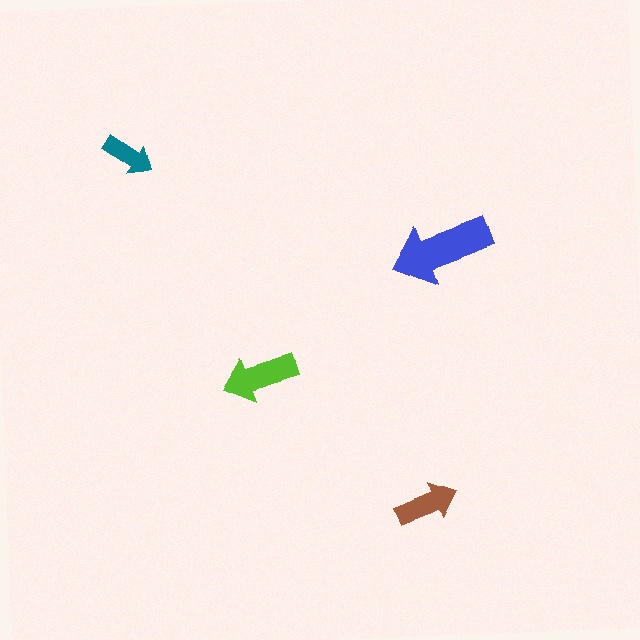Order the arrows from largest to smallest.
the blue one, the lime one, the brown one, the teal one.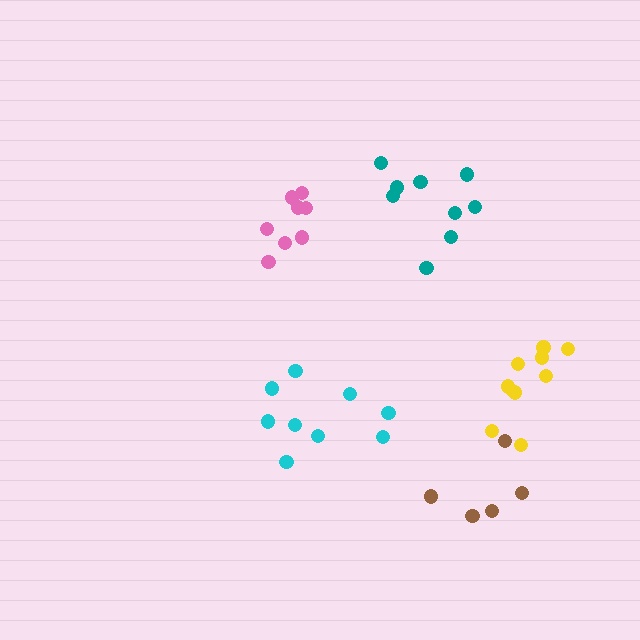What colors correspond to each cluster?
The clusters are colored: teal, brown, cyan, pink, yellow.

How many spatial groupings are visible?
There are 5 spatial groupings.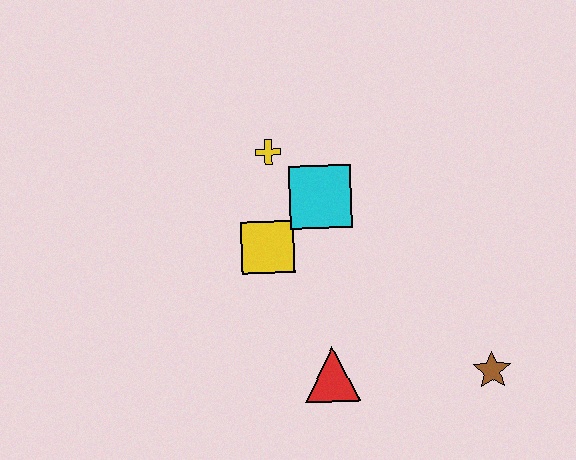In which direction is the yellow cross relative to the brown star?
The yellow cross is above the brown star.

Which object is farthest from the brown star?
The yellow cross is farthest from the brown star.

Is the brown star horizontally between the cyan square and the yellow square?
No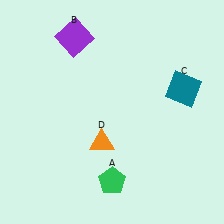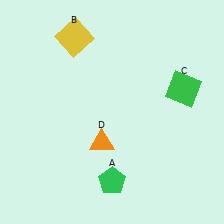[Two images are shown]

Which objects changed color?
B changed from purple to yellow. C changed from teal to green.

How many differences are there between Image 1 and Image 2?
There are 2 differences between the two images.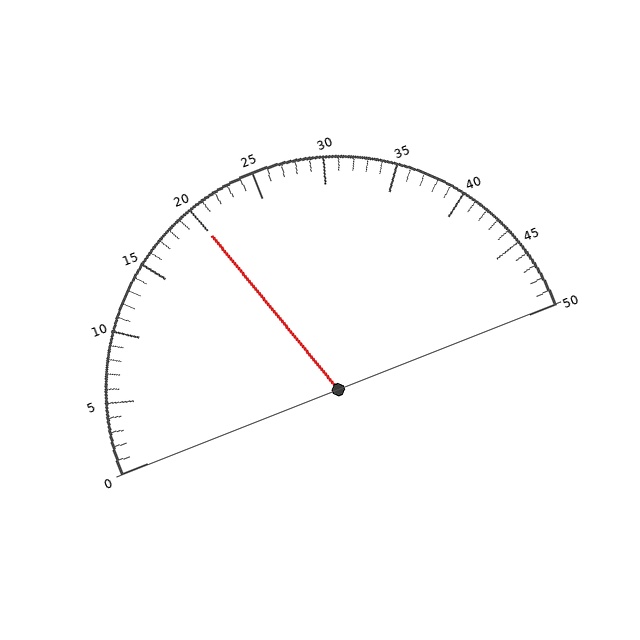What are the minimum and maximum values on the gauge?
The gauge ranges from 0 to 50.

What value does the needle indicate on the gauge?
The needle indicates approximately 20.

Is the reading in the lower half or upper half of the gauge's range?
The reading is in the lower half of the range (0 to 50).